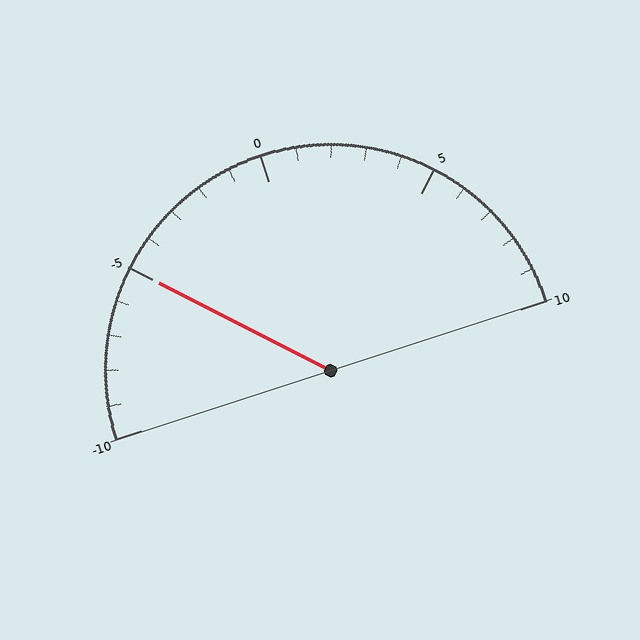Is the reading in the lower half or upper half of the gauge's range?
The reading is in the lower half of the range (-10 to 10).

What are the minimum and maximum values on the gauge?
The gauge ranges from -10 to 10.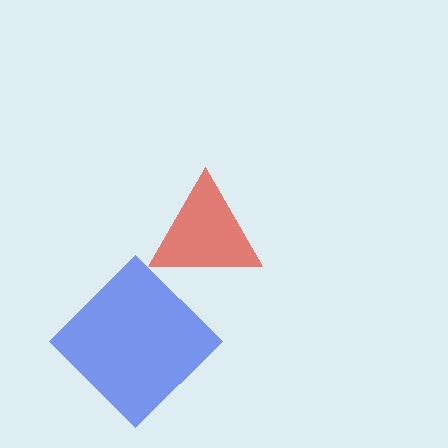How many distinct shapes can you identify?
There are 2 distinct shapes: a blue diamond, a red triangle.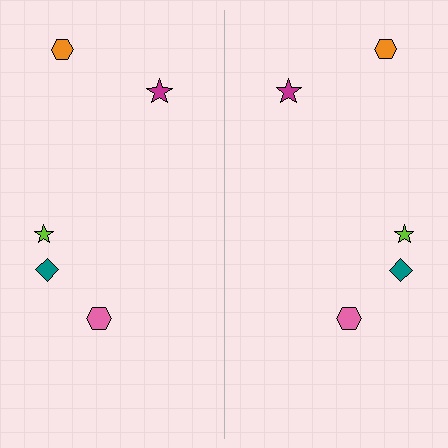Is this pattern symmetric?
Yes, this pattern has bilateral (reflection) symmetry.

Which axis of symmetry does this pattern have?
The pattern has a vertical axis of symmetry running through the center of the image.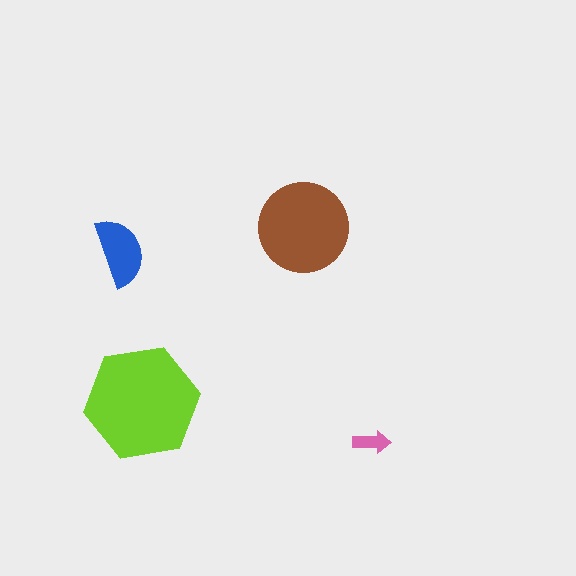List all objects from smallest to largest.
The pink arrow, the blue semicircle, the brown circle, the lime hexagon.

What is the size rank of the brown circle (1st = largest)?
2nd.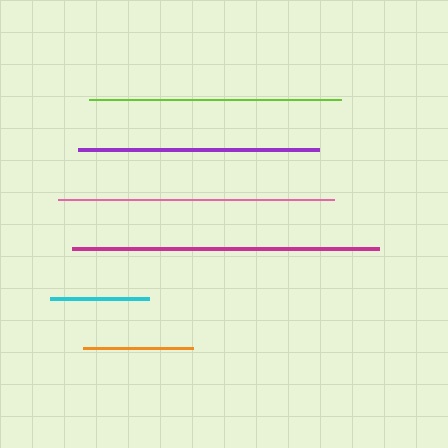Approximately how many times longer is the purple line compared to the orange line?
The purple line is approximately 2.2 times the length of the orange line.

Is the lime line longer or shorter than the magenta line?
The magenta line is longer than the lime line.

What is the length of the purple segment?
The purple segment is approximately 241 pixels long.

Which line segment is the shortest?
The cyan line is the shortest at approximately 99 pixels.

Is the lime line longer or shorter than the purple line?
The lime line is longer than the purple line.